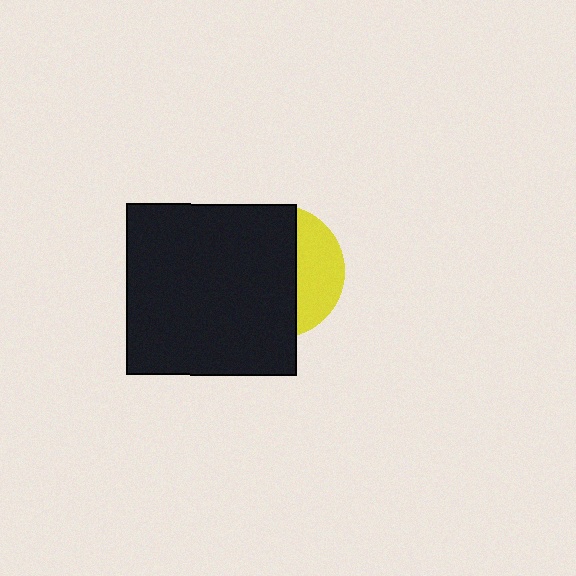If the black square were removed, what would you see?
You would see the complete yellow circle.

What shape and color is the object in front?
The object in front is a black square.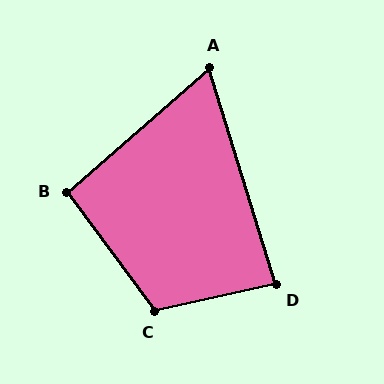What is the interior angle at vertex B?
Approximately 95 degrees (approximately right).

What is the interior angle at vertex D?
Approximately 85 degrees (approximately right).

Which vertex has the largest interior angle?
C, at approximately 114 degrees.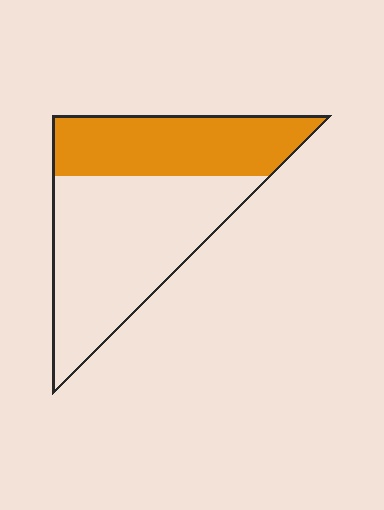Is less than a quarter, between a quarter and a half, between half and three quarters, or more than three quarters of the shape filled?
Between a quarter and a half.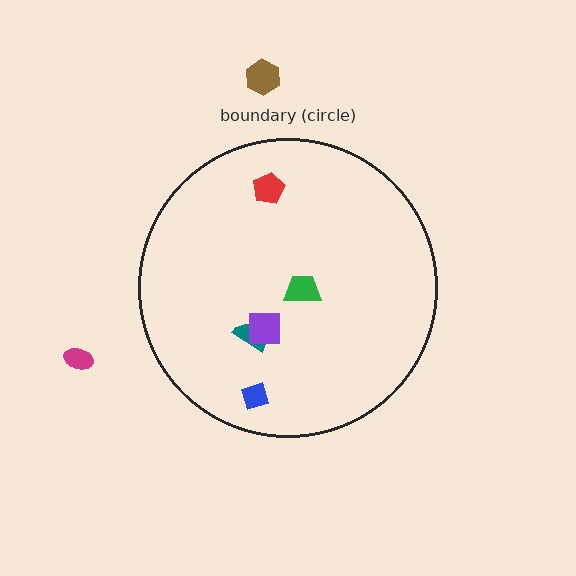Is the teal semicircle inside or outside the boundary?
Inside.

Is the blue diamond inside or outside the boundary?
Inside.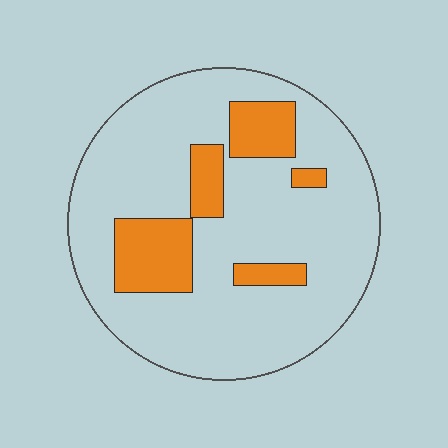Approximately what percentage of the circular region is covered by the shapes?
Approximately 20%.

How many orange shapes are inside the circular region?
5.